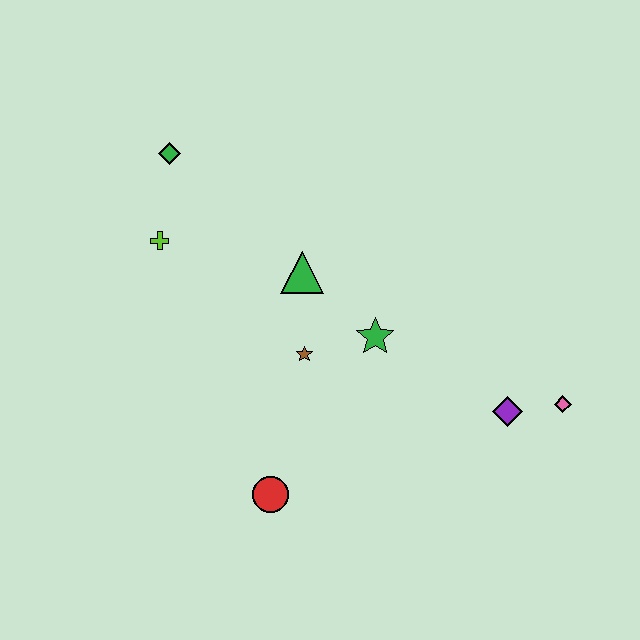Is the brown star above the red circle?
Yes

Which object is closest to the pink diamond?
The purple diamond is closest to the pink diamond.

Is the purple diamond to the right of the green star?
Yes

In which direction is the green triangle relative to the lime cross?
The green triangle is to the right of the lime cross.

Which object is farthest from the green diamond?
The pink diamond is farthest from the green diamond.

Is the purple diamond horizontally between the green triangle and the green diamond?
No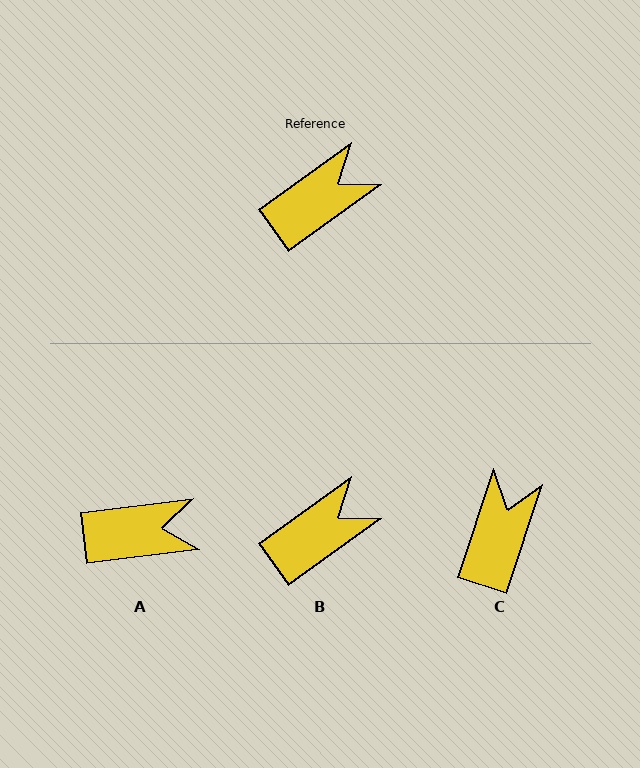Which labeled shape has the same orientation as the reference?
B.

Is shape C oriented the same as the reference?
No, it is off by about 36 degrees.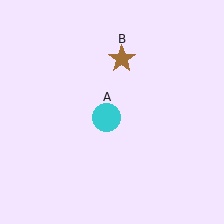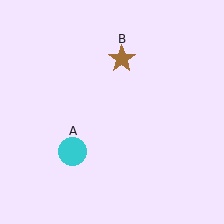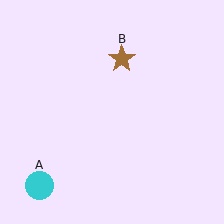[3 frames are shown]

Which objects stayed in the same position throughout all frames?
Brown star (object B) remained stationary.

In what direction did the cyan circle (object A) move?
The cyan circle (object A) moved down and to the left.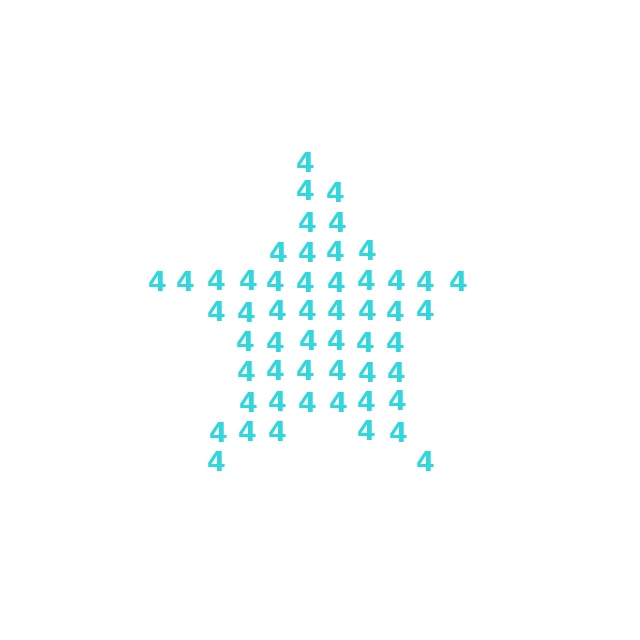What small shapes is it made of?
It is made of small digit 4's.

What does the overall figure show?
The overall figure shows a star.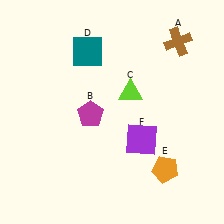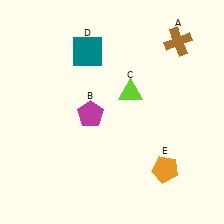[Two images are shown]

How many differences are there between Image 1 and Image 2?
There is 1 difference between the two images.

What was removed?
The purple square (F) was removed in Image 2.